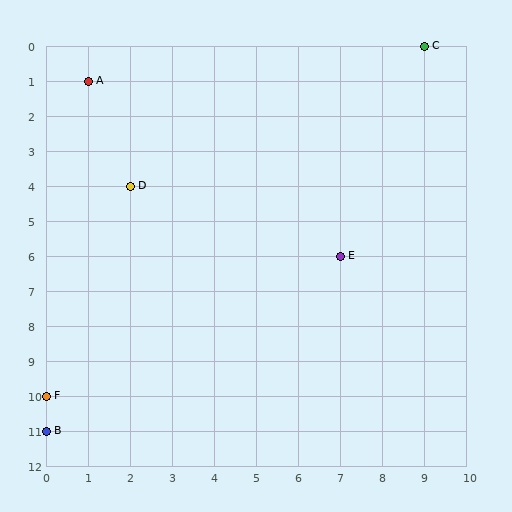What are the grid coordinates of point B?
Point B is at grid coordinates (0, 11).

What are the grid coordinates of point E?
Point E is at grid coordinates (7, 6).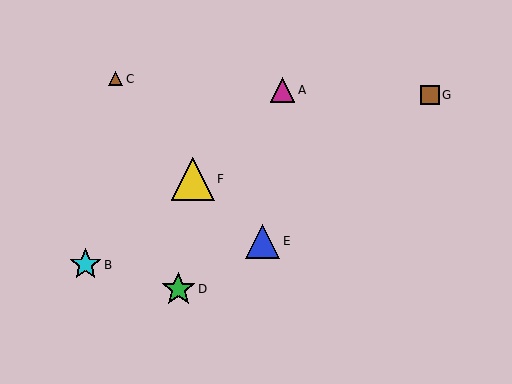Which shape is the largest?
The yellow triangle (labeled F) is the largest.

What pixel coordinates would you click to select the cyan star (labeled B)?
Click at (85, 265) to select the cyan star B.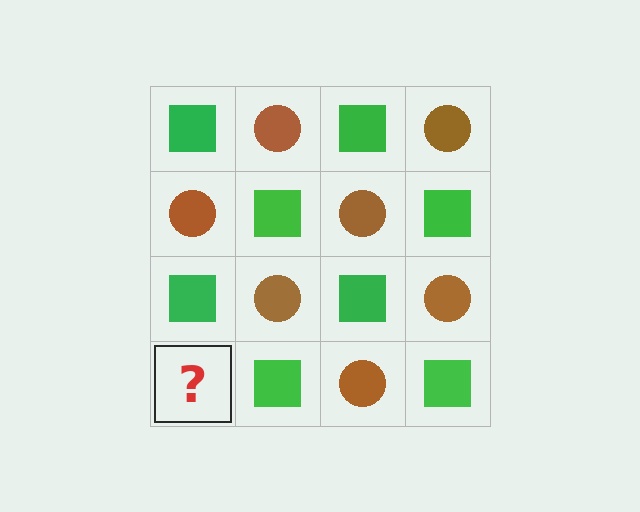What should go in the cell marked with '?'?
The missing cell should contain a brown circle.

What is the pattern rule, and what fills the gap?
The rule is that it alternates green square and brown circle in a checkerboard pattern. The gap should be filled with a brown circle.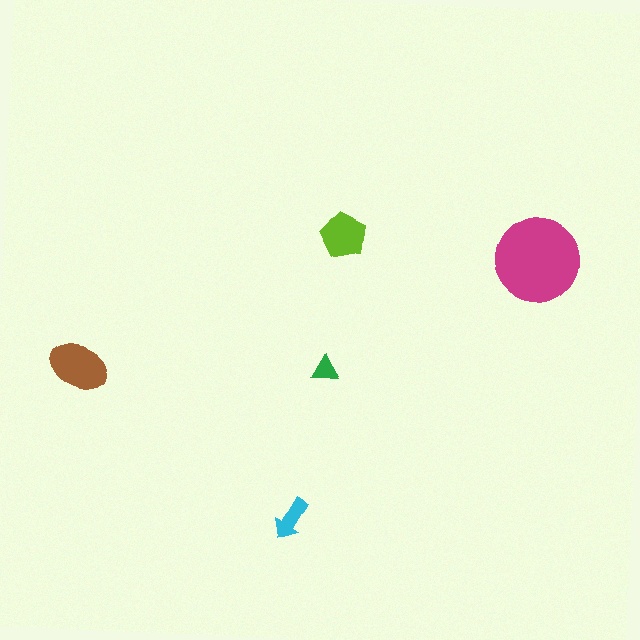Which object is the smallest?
The green triangle.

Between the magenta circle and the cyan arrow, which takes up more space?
The magenta circle.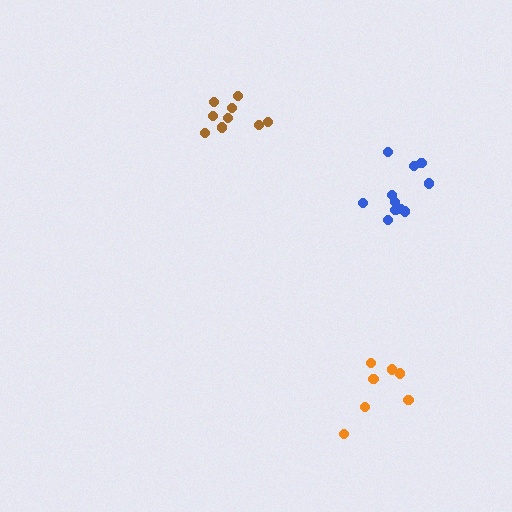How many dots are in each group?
Group 1: 9 dots, Group 2: 7 dots, Group 3: 11 dots (27 total).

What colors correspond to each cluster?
The clusters are colored: brown, orange, blue.